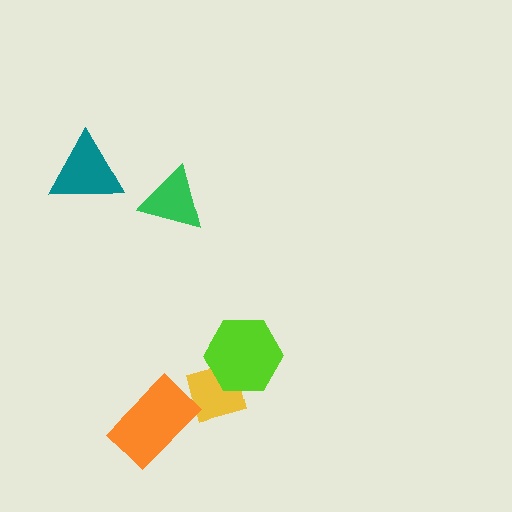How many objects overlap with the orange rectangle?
0 objects overlap with the orange rectangle.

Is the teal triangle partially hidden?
No, no other shape covers it.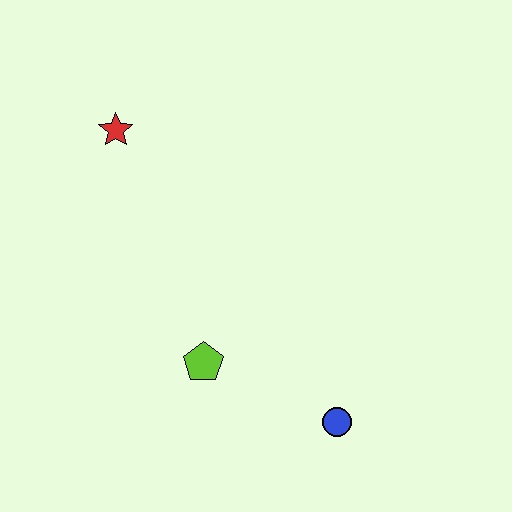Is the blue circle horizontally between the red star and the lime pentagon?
No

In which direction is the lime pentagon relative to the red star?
The lime pentagon is below the red star.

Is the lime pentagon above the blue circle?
Yes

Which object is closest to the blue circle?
The lime pentagon is closest to the blue circle.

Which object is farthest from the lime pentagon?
The red star is farthest from the lime pentagon.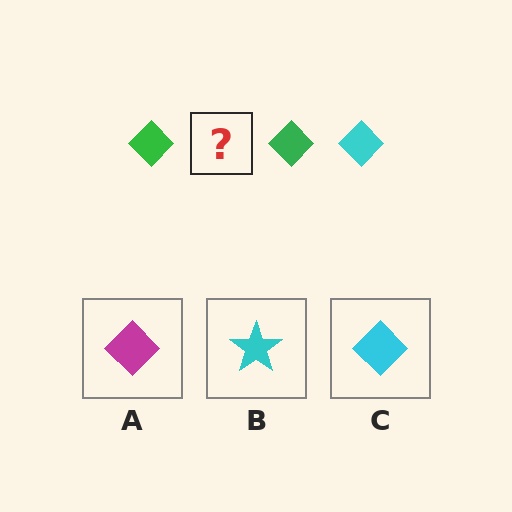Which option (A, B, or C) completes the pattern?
C.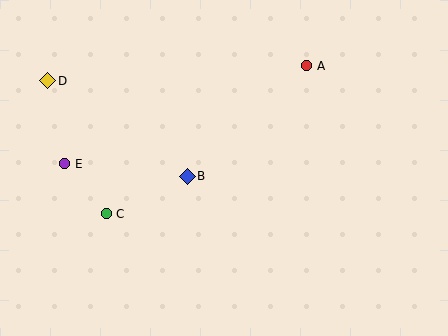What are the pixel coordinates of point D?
Point D is at (48, 81).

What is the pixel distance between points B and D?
The distance between B and D is 169 pixels.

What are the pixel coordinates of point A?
Point A is at (307, 66).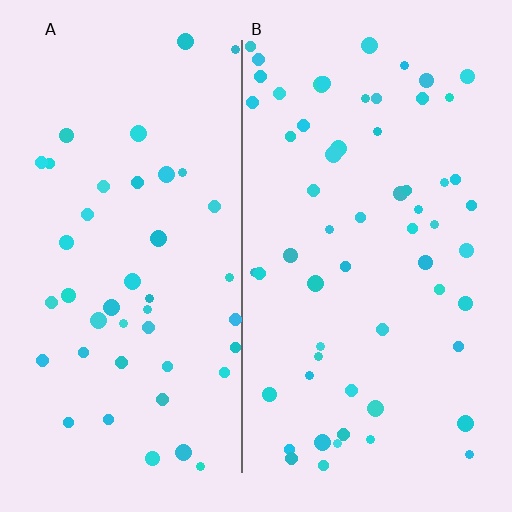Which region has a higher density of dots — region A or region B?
B (the right).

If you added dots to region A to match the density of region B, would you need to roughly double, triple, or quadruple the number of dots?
Approximately double.